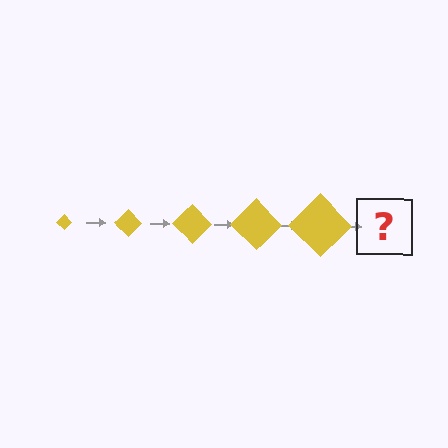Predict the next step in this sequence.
The next step is a yellow diamond, larger than the previous one.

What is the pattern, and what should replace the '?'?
The pattern is that the diamond gets progressively larger each step. The '?' should be a yellow diamond, larger than the previous one.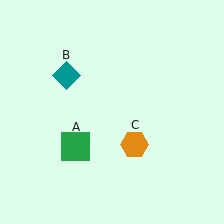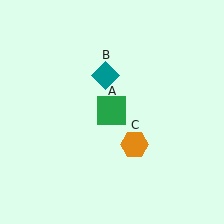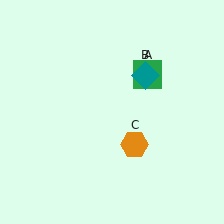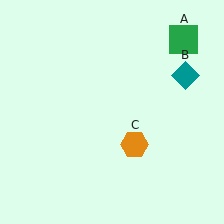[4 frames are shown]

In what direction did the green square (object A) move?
The green square (object A) moved up and to the right.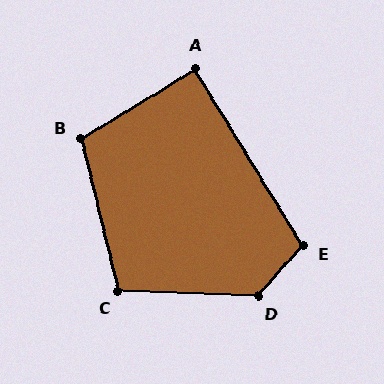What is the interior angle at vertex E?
Approximately 107 degrees (obtuse).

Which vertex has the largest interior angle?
D, at approximately 130 degrees.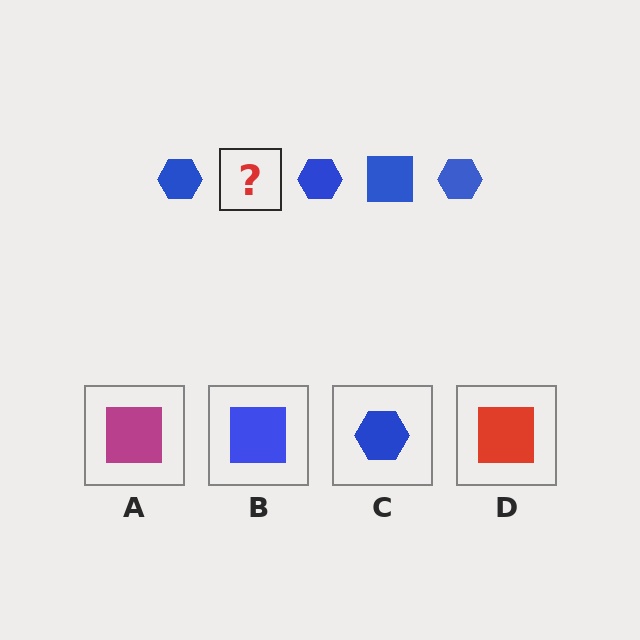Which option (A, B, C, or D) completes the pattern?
B.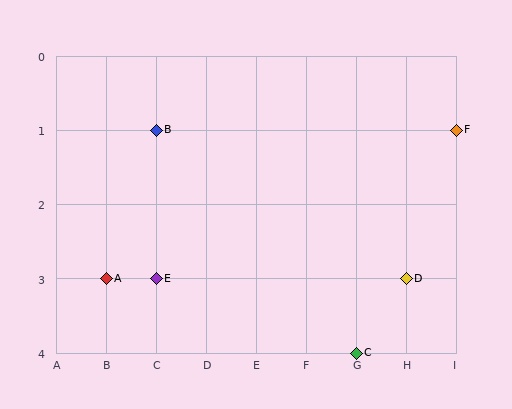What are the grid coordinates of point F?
Point F is at grid coordinates (I, 1).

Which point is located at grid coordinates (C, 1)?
Point B is at (C, 1).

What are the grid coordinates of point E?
Point E is at grid coordinates (C, 3).